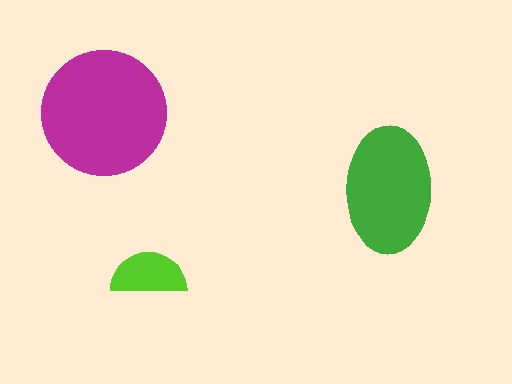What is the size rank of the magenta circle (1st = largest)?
1st.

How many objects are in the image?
There are 3 objects in the image.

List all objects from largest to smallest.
The magenta circle, the green ellipse, the lime semicircle.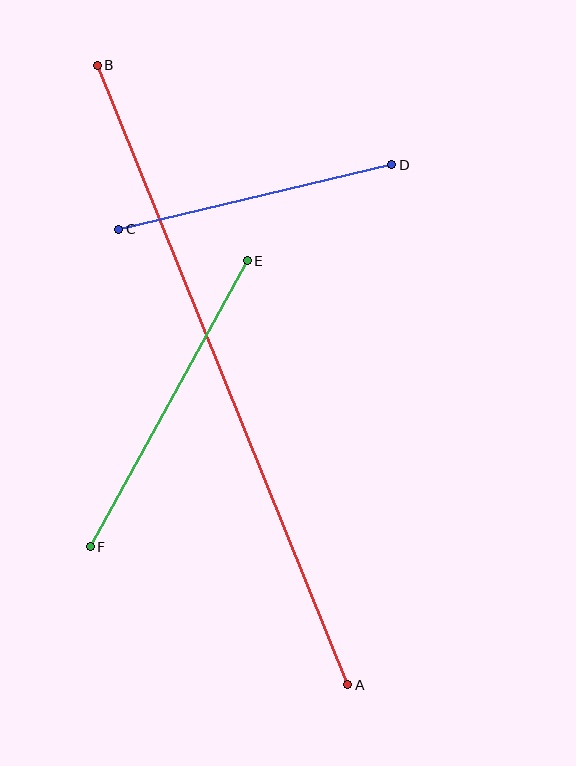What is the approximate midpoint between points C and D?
The midpoint is at approximately (255, 197) pixels.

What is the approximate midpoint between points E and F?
The midpoint is at approximately (169, 404) pixels.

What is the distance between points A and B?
The distance is approximately 668 pixels.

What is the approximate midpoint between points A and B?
The midpoint is at approximately (223, 375) pixels.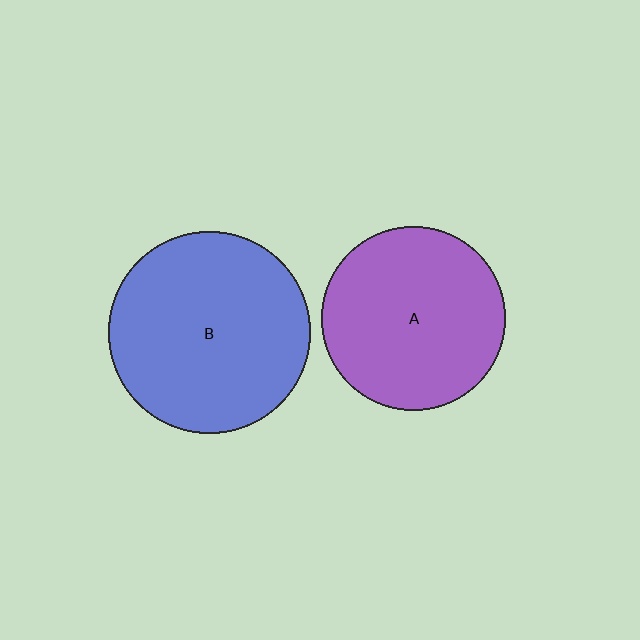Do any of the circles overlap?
No, none of the circles overlap.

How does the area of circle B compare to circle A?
Approximately 1.2 times.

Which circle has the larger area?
Circle B (blue).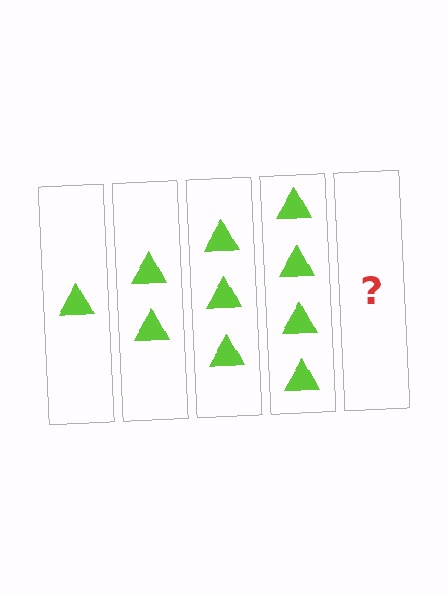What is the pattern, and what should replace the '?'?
The pattern is that each step adds one more triangle. The '?' should be 5 triangles.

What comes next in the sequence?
The next element should be 5 triangles.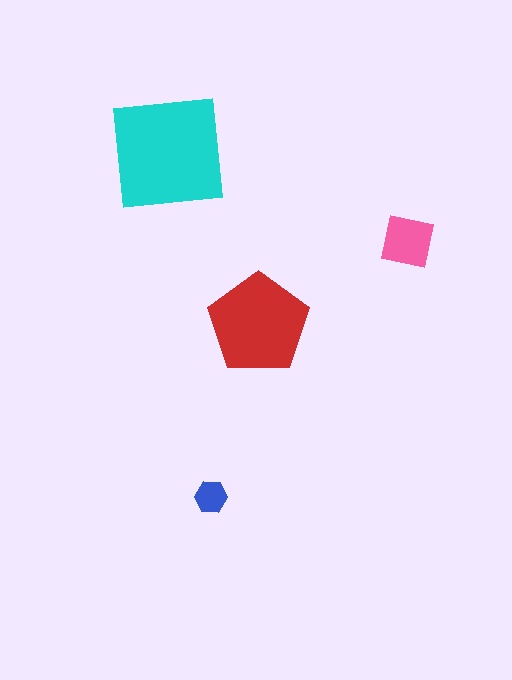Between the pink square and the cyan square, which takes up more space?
The cyan square.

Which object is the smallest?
The blue hexagon.